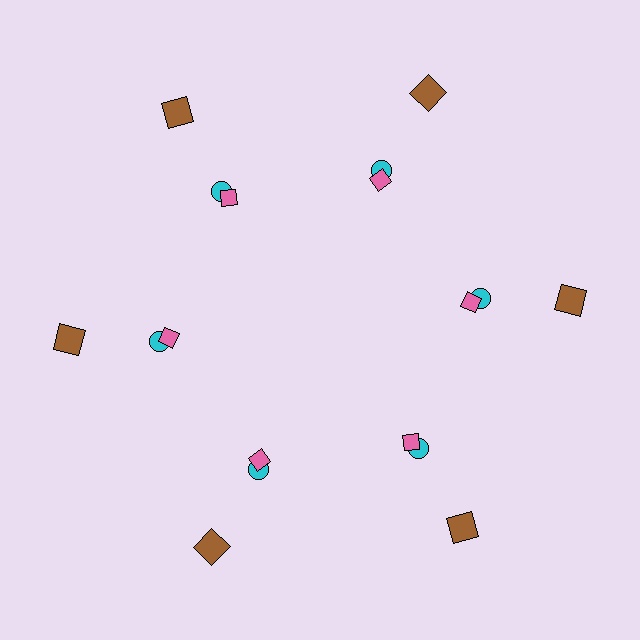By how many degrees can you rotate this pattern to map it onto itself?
The pattern maps onto itself every 60 degrees of rotation.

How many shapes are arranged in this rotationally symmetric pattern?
There are 18 shapes, arranged in 6 groups of 3.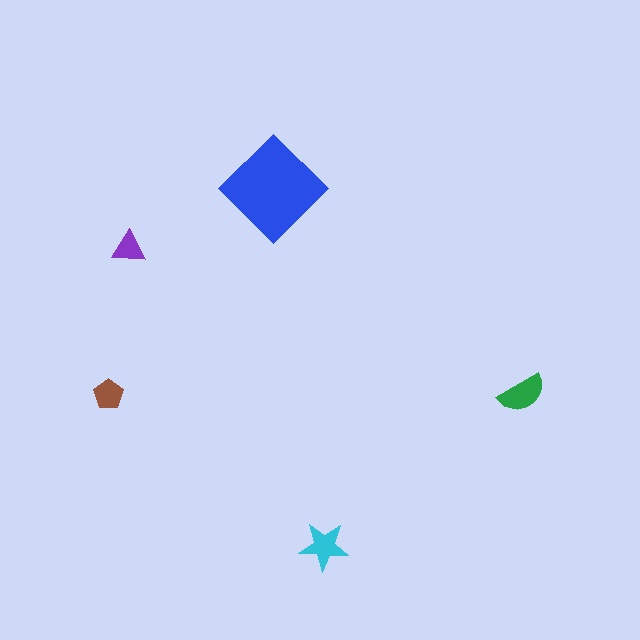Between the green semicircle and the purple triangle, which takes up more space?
The green semicircle.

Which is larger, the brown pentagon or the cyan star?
The cyan star.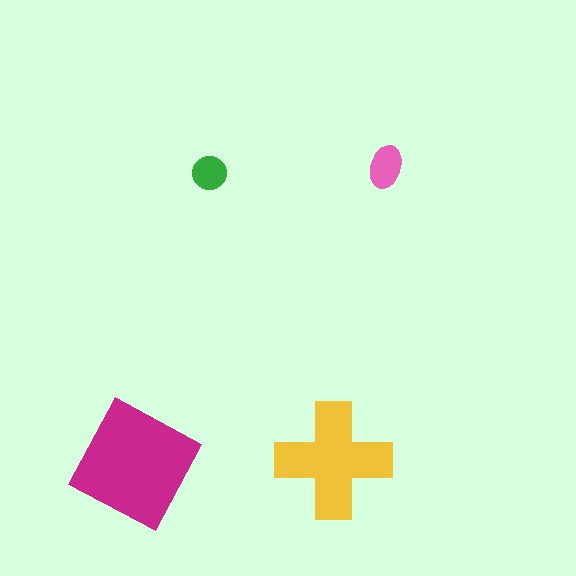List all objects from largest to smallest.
The magenta square, the yellow cross, the pink ellipse, the green circle.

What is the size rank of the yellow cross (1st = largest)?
2nd.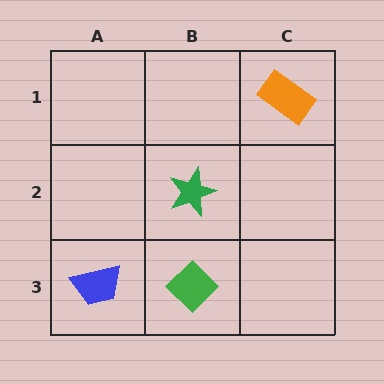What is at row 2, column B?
A green star.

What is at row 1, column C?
An orange rectangle.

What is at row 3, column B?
A green diamond.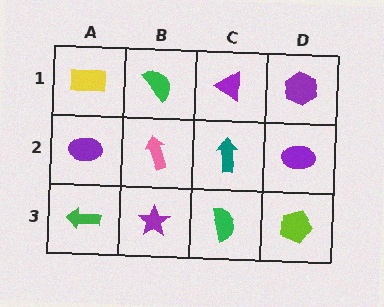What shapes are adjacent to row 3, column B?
A pink arrow (row 2, column B), a green arrow (row 3, column A), a green semicircle (row 3, column C).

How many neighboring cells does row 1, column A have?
2.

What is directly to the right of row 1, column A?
A green semicircle.